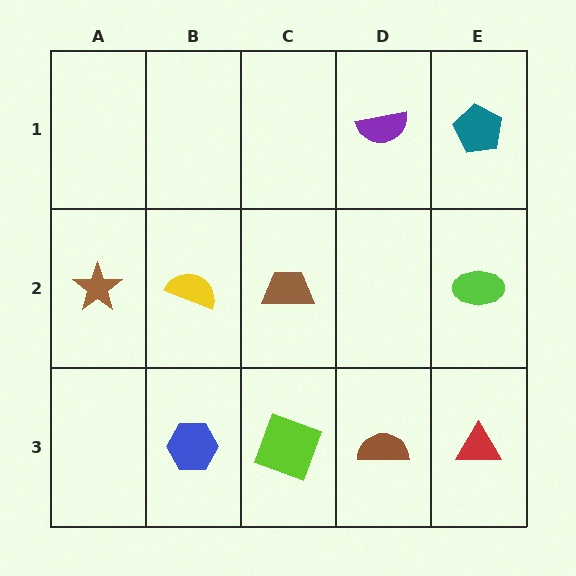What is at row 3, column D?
A brown semicircle.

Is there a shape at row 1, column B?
No, that cell is empty.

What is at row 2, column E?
A lime ellipse.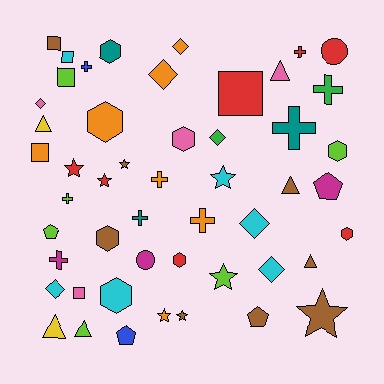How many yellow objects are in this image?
There are 2 yellow objects.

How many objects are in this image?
There are 50 objects.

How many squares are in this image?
There are 6 squares.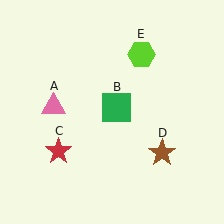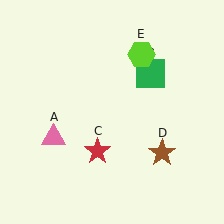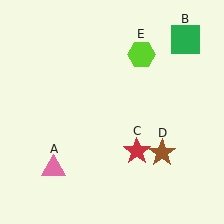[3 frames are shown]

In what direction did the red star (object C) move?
The red star (object C) moved right.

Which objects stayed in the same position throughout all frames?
Brown star (object D) and lime hexagon (object E) remained stationary.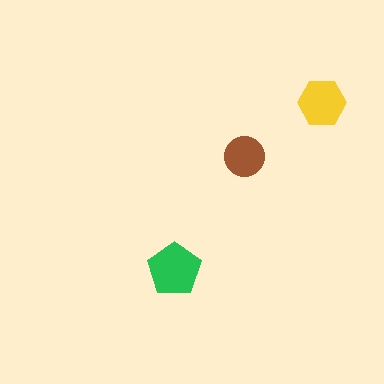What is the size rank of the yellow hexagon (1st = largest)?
2nd.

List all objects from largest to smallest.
The green pentagon, the yellow hexagon, the brown circle.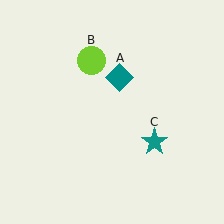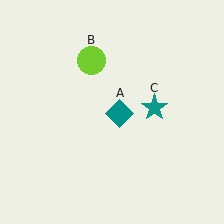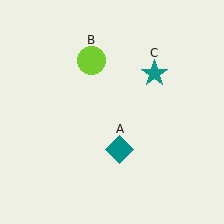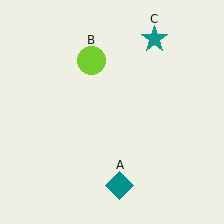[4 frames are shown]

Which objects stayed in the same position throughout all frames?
Lime circle (object B) remained stationary.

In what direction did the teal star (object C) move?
The teal star (object C) moved up.